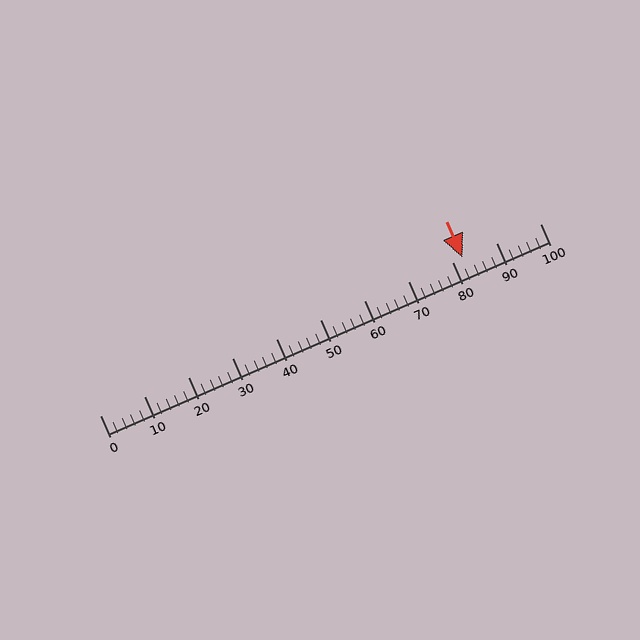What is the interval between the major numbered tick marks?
The major tick marks are spaced 10 units apart.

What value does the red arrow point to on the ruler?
The red arrow points to approximately 82.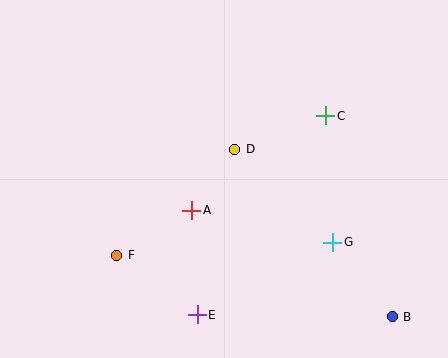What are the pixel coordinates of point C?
Point C is at (326, 116).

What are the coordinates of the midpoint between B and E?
The midpoint between B and E is at (295, 316).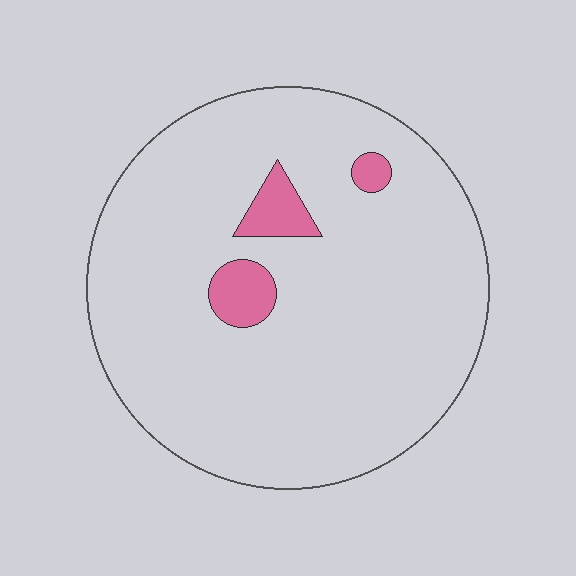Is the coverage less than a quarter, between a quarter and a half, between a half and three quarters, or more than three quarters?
Less than a quarter.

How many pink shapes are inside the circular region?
3.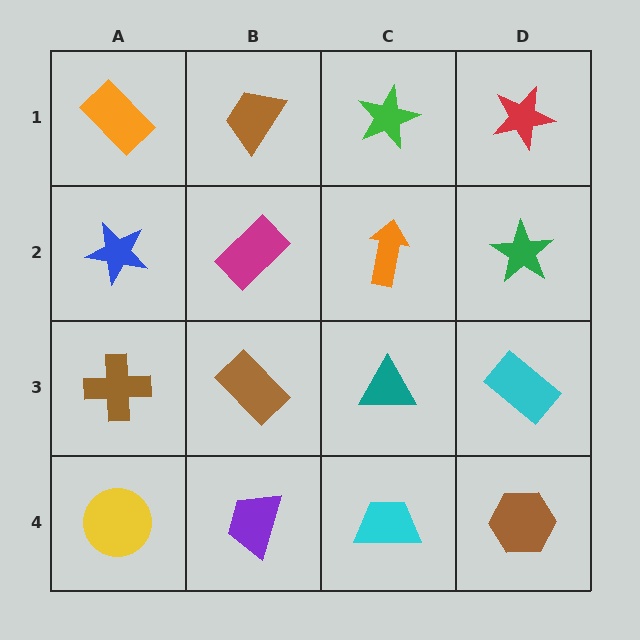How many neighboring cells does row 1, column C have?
3.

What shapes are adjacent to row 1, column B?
A magenta rectangle (row 2, column B), an orange rectangle (row 1, column A), a green star (row 1, column C).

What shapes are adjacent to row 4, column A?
A brown cross (row 3, column A), a purple trapezoid (row 4, column B).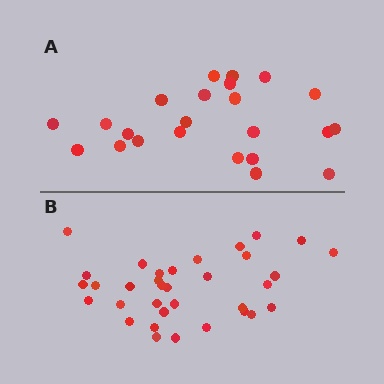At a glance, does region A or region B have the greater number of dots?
Region B (the bottom region) has more dots.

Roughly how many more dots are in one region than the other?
Region B has roughly 12 or so more dots than region A.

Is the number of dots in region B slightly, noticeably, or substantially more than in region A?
Region B has substantially more. The ratio is roughly 1.5 to 1.